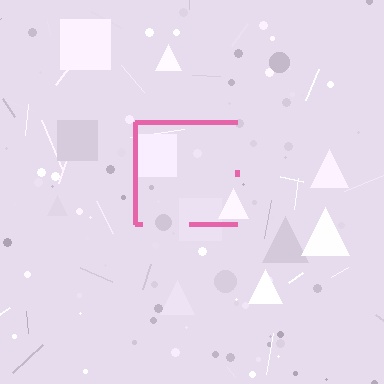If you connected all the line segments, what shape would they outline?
They would outline a square.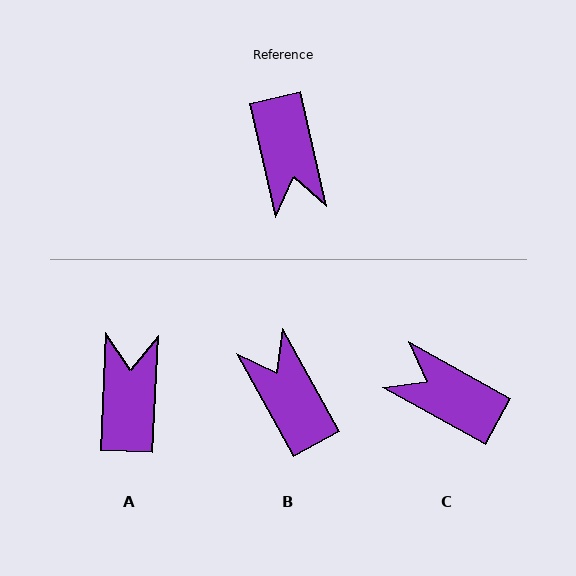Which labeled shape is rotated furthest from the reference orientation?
A, about 165 degrees away.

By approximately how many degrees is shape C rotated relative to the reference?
Approximately 132 degrees clockwise.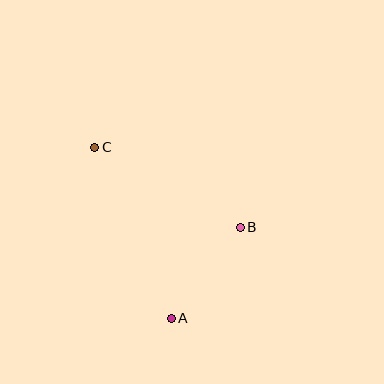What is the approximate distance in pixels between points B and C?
The distance between B and C is approximately 166 pixels.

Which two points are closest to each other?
Points A and B are closest to each other.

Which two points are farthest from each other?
Points A and C are farthest from each other.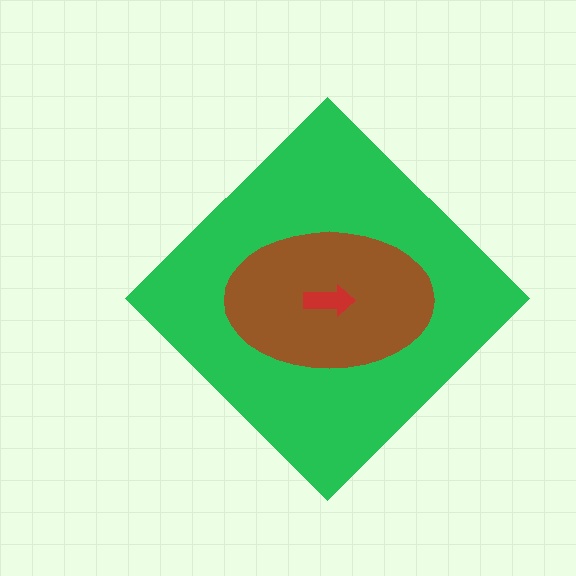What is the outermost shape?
The green diamond.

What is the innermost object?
The red arrow.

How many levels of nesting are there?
3.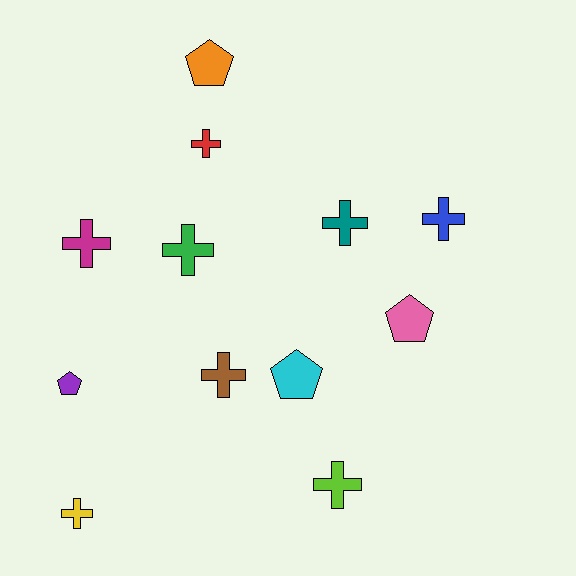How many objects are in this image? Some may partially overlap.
There are 12 objects.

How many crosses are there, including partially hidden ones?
There are 8 crosses.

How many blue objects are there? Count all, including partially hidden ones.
There is 1 blue object.